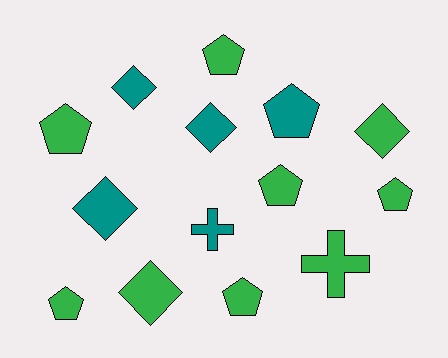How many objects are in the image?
There are 14 objects.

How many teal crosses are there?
There is 1 teal cross.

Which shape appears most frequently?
Pentagon, with 7 objects.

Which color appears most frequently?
Green, with 9 objects.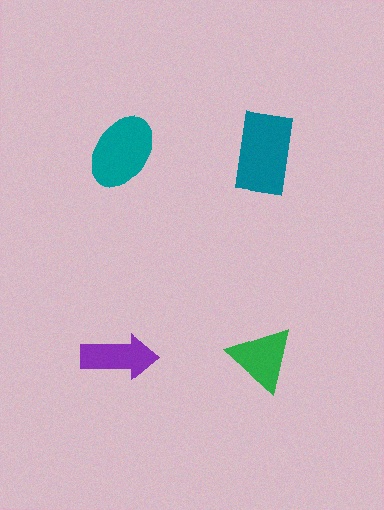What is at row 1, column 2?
A teal rectangle.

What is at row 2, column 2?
A green triangle.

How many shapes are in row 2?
2 shapes.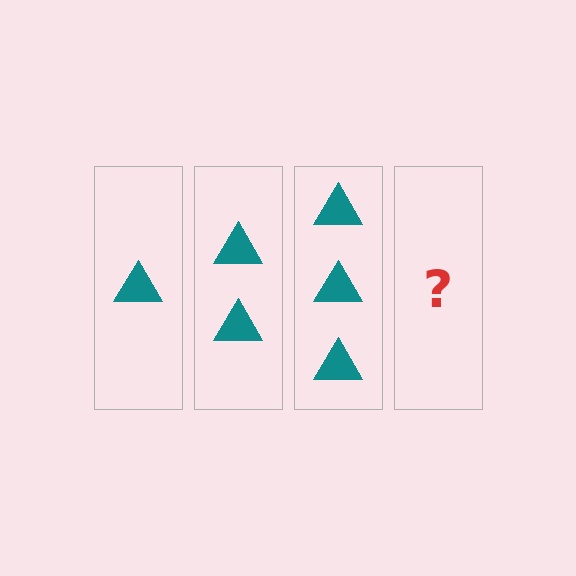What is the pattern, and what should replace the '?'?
The pattern is that each step adds one more triangle. The '?' should be 4 triangles.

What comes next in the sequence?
The next element should be 4 triangles.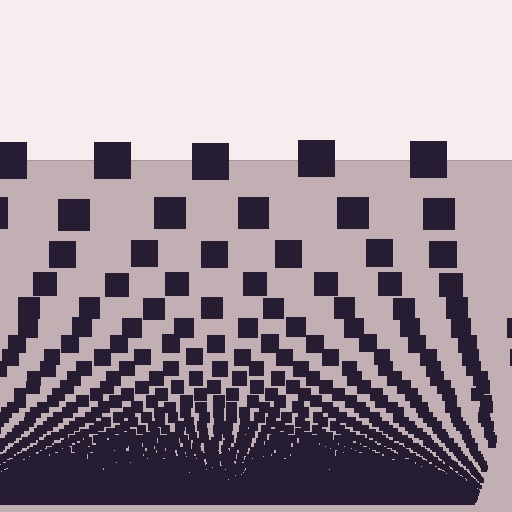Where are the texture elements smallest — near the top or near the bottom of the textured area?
Near the bottom.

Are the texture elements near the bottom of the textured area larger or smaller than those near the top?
Smaller. The gradient is inverted — elements near the bottom are smaller and denser.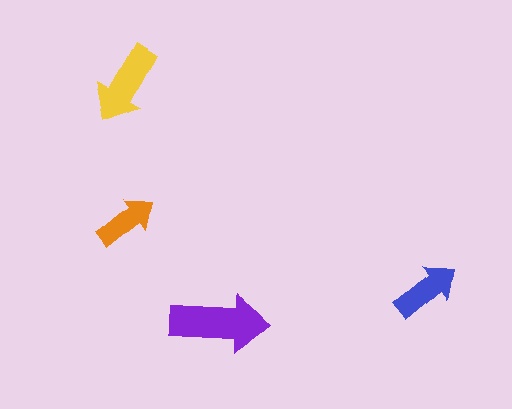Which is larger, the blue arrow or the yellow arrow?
The yellow one.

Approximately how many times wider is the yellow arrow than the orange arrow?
About 1.5 times wider.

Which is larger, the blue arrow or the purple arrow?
The purple one.